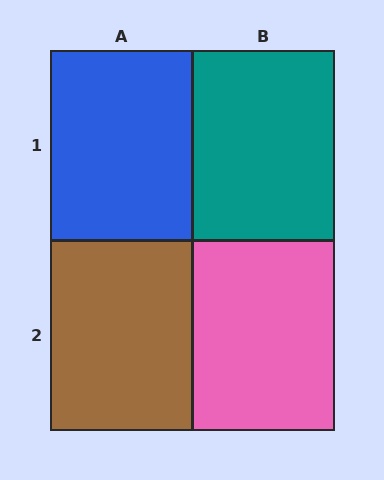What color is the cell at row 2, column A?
Brown.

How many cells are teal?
1 cell is teal.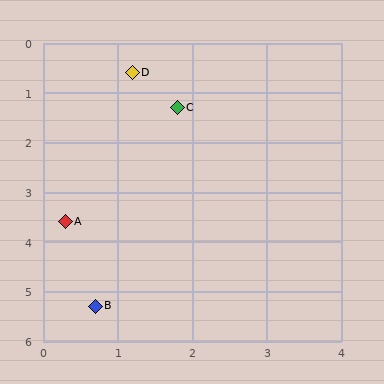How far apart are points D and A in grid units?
Points D and A are about 3.1 grid units apart.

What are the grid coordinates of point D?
Point D is at approximately (1.2, 0.6).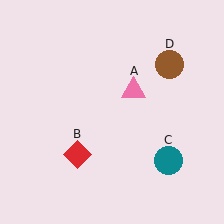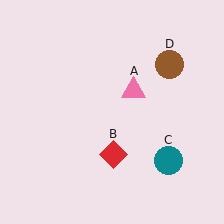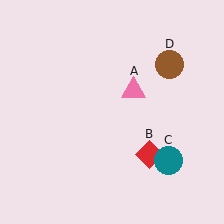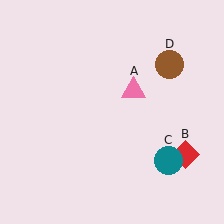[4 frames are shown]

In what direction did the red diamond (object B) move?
The red diamond (object B) moved right.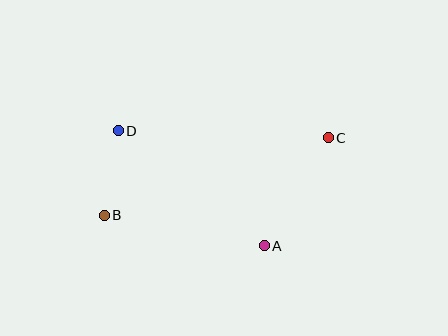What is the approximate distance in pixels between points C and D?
The distance between C and D is approximately 210 pixels.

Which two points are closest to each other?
Points B and D are closest to each other.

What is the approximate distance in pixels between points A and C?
The distance between A and C is approximately 125 pixels.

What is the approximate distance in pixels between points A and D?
The distance between A and D is approximately 186 pixels.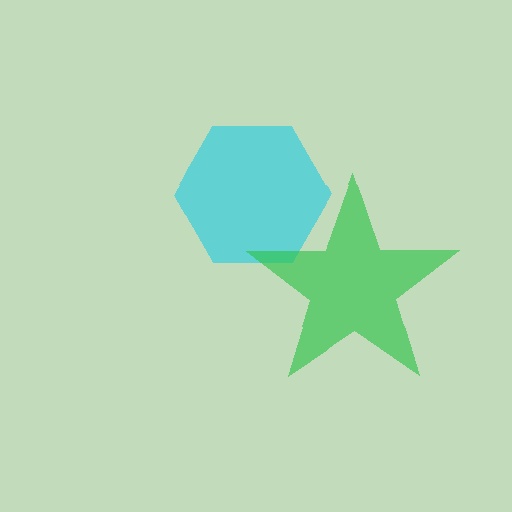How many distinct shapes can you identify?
There are 2 distinct shapes: a cyan hexagon, a green star.